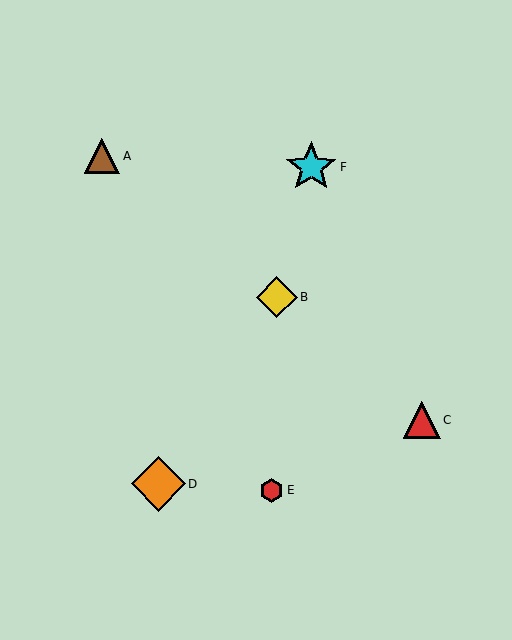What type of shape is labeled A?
Shape A is a brown triangle.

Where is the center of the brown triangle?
The center of the brown triangle is at (102, 156).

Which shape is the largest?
The orange diamond (labeled D) is the largest.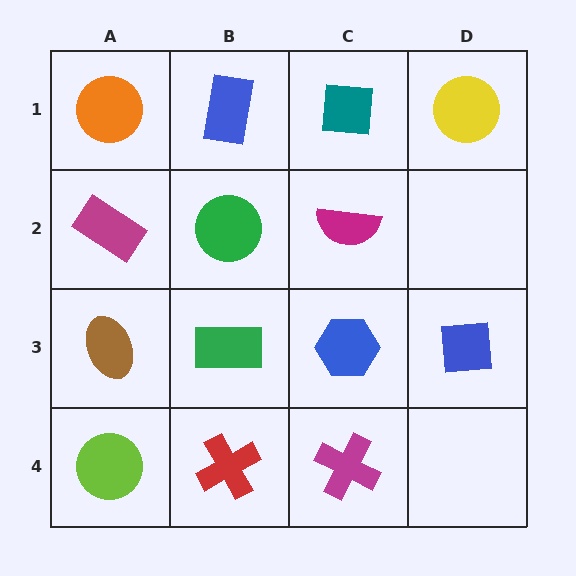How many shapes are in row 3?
4 shapes.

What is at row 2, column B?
A green circle.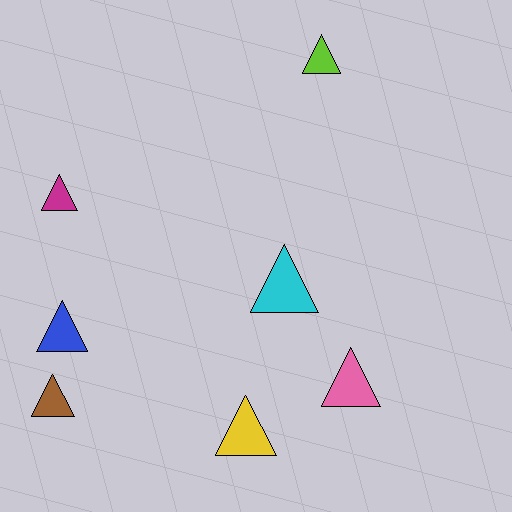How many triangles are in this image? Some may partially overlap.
There are 7 triangles.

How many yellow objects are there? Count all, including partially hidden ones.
There is 1 yellow object.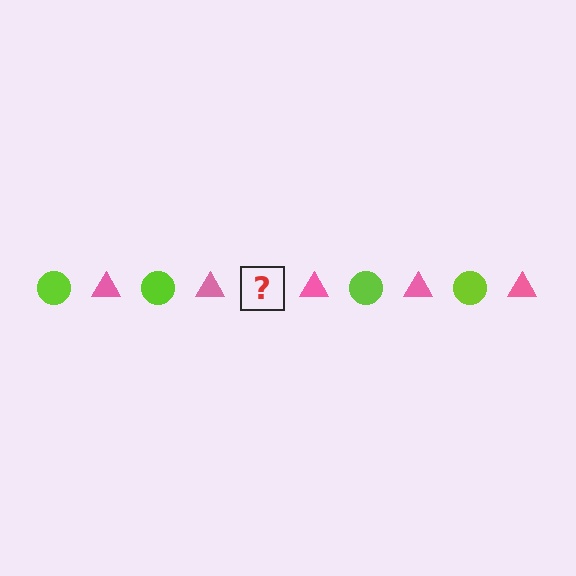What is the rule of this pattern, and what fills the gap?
The rule is that the pattern alternates between lime circle and pink triangle. The gap should be filled with a lime circle.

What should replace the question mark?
The question mark should be replaced with a lime circle.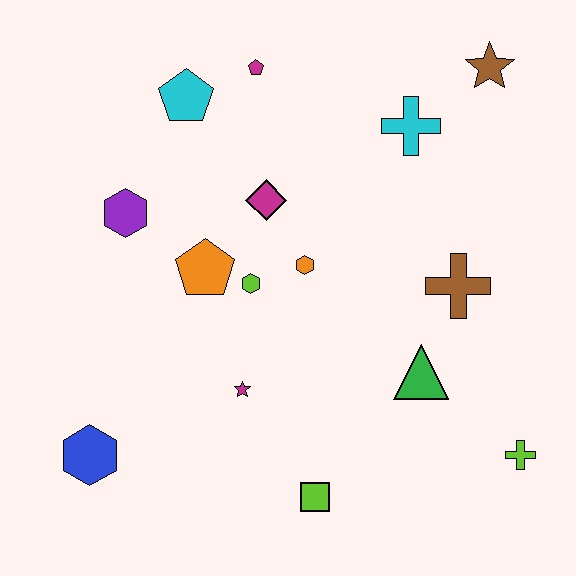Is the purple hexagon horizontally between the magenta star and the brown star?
No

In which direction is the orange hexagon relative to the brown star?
The orange hexagon is below the brown star.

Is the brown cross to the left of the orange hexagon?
No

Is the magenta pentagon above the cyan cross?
Yes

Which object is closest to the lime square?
The magenta star is closest to the lime square.